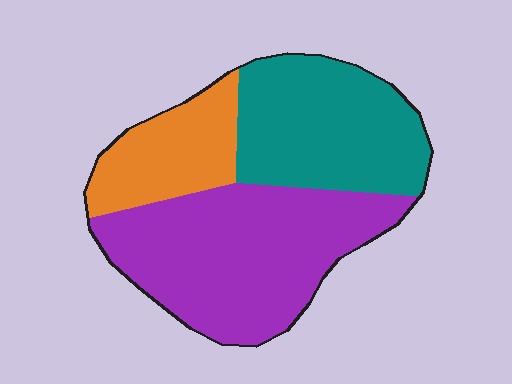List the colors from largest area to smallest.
From largest to smallest: purple, teal, orange.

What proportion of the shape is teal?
Teal covers about 35% of the shape.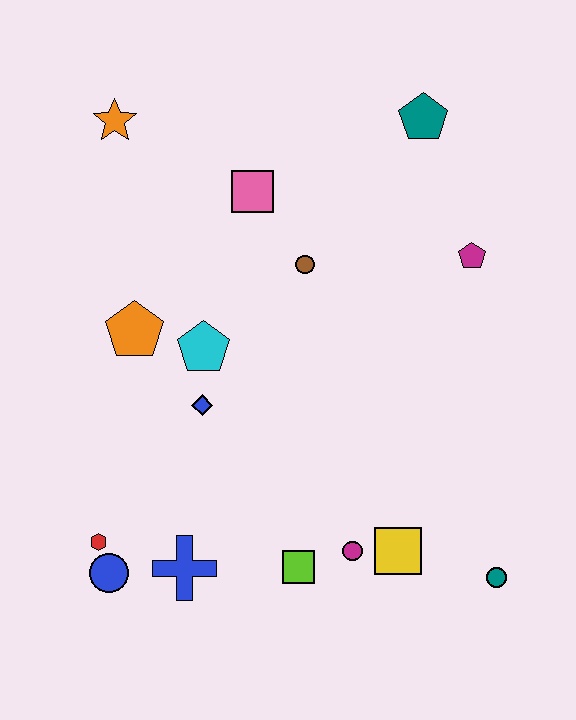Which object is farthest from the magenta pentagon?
The blue circle is farthest from the magenta pentagon.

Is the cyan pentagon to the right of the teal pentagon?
No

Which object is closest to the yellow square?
The magenta circle is closest to the yellow square.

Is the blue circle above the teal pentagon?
No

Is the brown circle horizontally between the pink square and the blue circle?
No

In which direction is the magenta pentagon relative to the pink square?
The magenta pentagon is to the right of the pink square.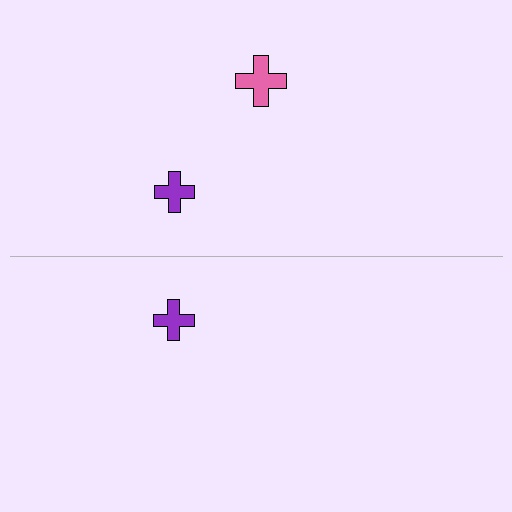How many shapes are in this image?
There are 3 shapes in this image.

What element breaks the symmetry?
A pink cross is missing from the bottom side.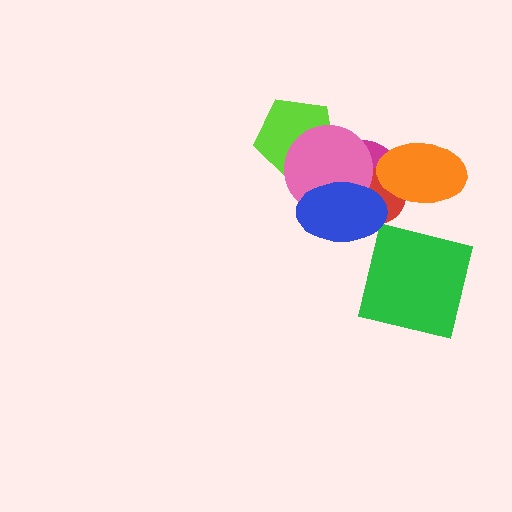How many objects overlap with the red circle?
4 objects overlap with the red circle.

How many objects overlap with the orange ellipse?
2 objects overlap with the orange ellipse.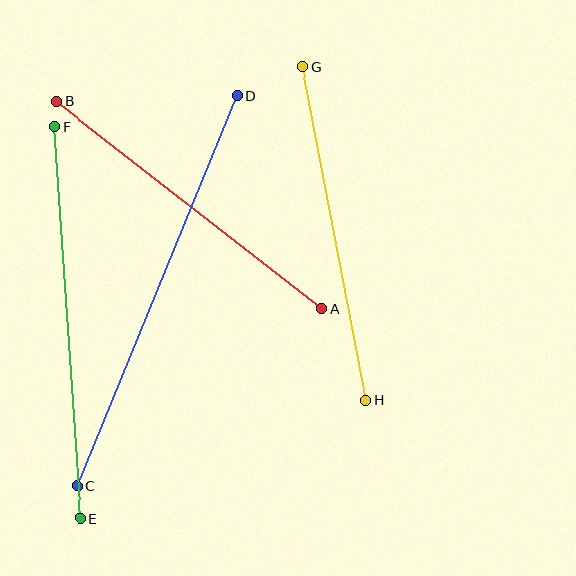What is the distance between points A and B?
The distance is approximately 336 pixels.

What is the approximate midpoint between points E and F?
The midpoint is at approximately (68, 323) pixels.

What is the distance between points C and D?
The distance is approximately 422 pixels.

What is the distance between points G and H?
The distance is approximately 339 pixels.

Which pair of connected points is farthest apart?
Points C and D are farthest apart.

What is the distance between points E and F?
The distance is approximately 392 pixels.